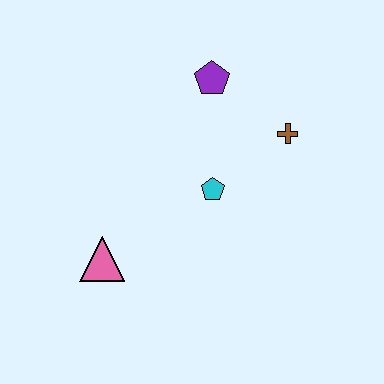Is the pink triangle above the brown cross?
No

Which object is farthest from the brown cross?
The pink triangle is farthest from the brown cross.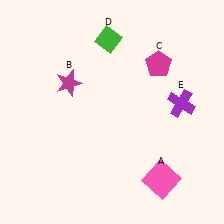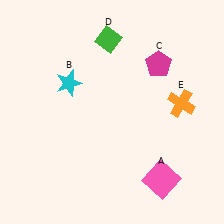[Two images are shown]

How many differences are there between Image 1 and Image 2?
There are 2 differences between the two images.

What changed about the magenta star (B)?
In Image 1, B is magenta. In Image 2, it changed to cyan.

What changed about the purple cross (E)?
In Image 1, E is purple. In Image 2, it changed to orange.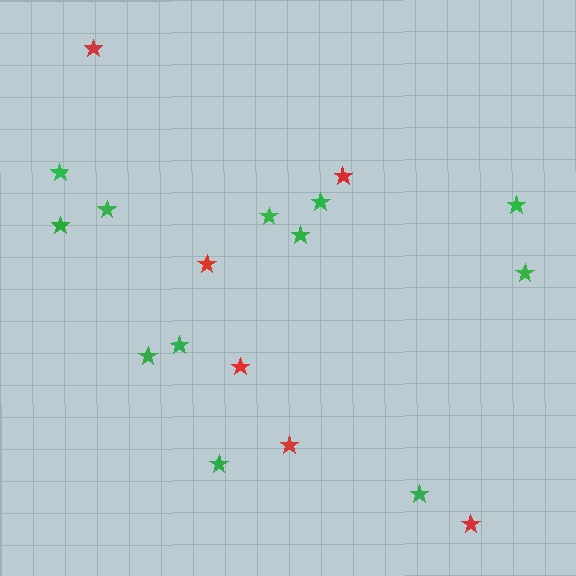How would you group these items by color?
There are 2 groups: one group of red stars (6) and one group of green stars (12).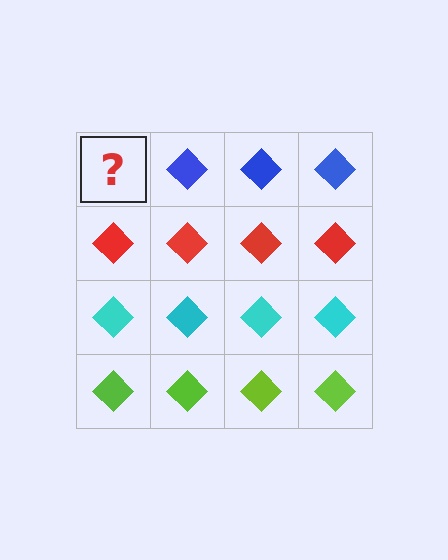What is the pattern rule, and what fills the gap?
The rule is that each row has a consistent color. The gap should be filled with a blue diamond.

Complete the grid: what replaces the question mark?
The question mark should be replaced with a blue diamond.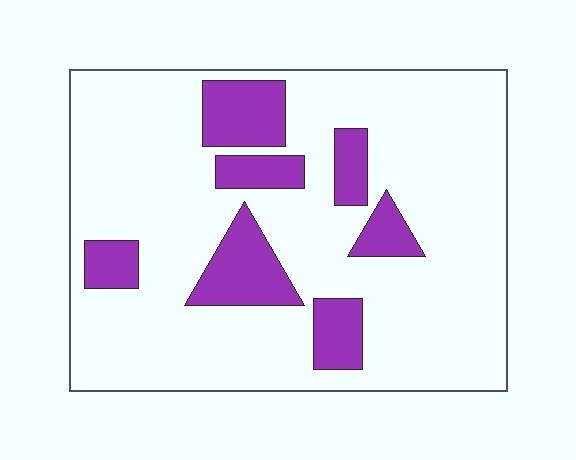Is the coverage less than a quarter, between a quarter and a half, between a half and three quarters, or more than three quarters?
Less than a quarter.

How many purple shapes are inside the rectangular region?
7.